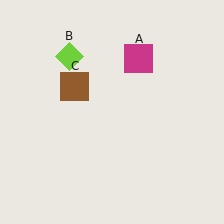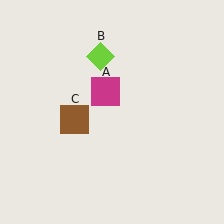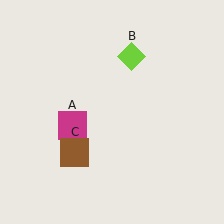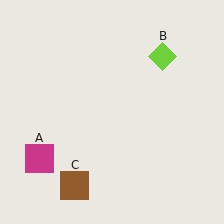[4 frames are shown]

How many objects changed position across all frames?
3 objects changed position: magenta square (object A), lime diamond (object B), brown square (object C).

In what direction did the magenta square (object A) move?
The magenta square (object A) moved down and to the left.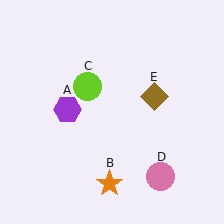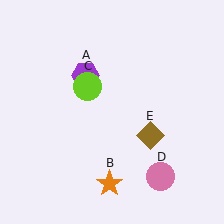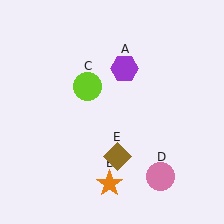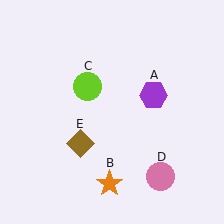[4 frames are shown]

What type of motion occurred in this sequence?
The purple hexagon (object A), brown diamond (object E) rotated clockwise around the center of the scene.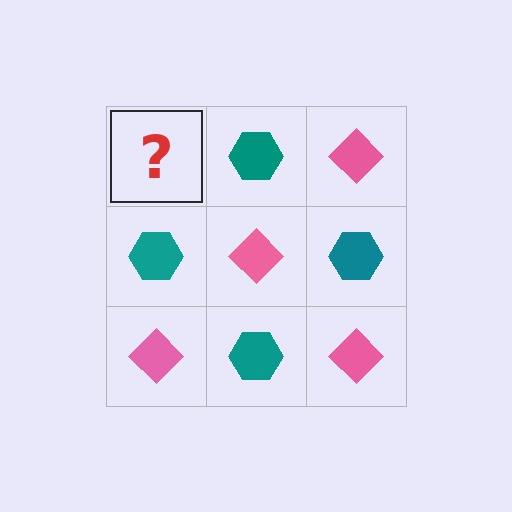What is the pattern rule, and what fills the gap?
The rule is that it alternates pink diamond and teal hexagon in a checkerboard pattern. The gap should be filled with a pink diamond.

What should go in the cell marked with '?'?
The missing cell should contain a pink diamond.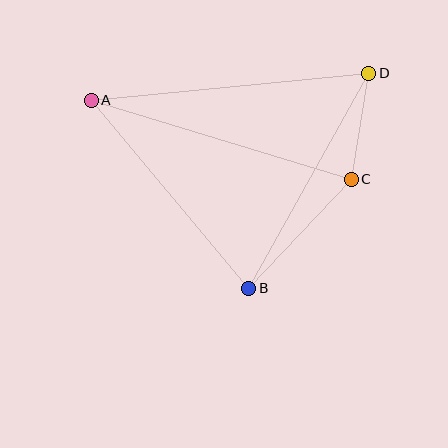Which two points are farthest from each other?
Points A and D are farthest from each other.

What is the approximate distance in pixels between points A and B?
The distance between A and B is approximately 245 pixels.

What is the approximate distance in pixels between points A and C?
The distance between A and C is approximately 272 pixels.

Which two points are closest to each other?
Points C and D are closest to each other.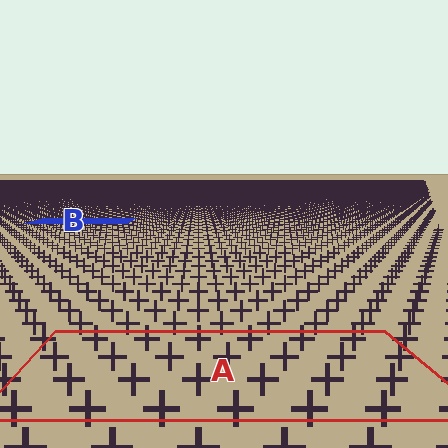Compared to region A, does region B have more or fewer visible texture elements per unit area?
Region B has more texture elements per unit area — they are packed more densely because it is farther away.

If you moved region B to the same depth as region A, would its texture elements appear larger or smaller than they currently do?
They would appear larger. At a closer depth, the same texture elements are projected at a bigger on-screen size.